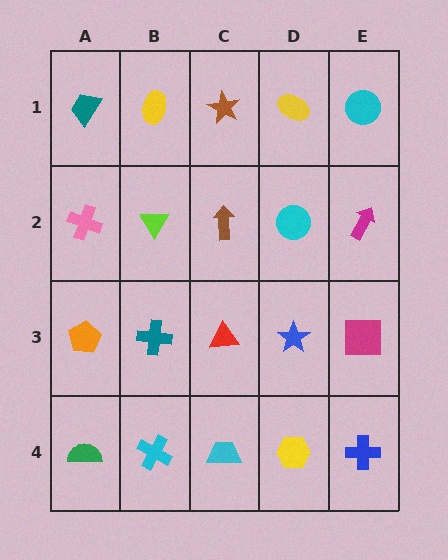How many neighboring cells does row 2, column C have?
4.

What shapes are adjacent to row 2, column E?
A cyan circle (row 1, column E), a magenta square (row 3, column E), a cyan circle (row 2, column D).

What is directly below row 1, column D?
A cyan circle.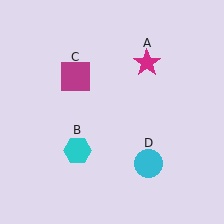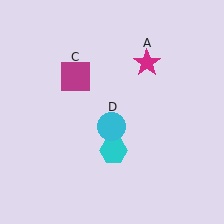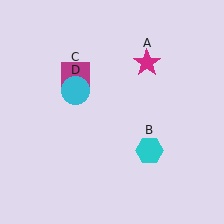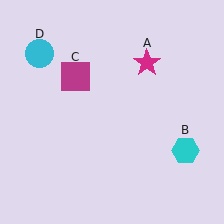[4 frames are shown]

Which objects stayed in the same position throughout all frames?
Magenta star (object A) and magenta square (object C) remained stationary.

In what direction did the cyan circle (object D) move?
The cyan circle (object D) moved up and to the left.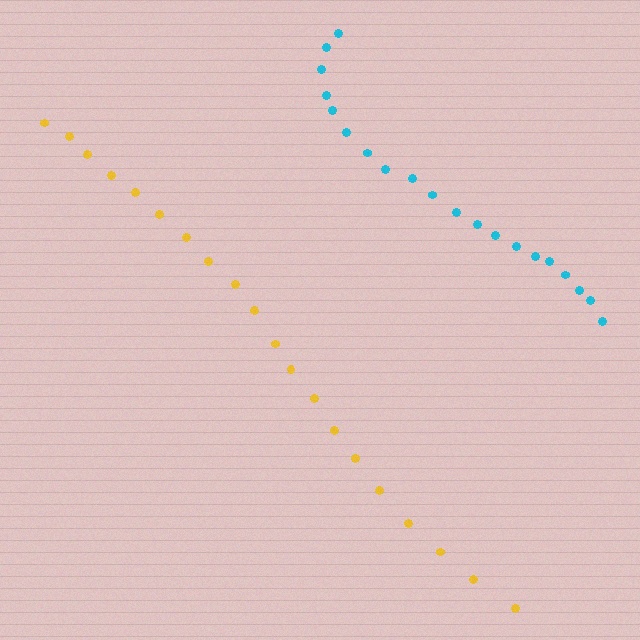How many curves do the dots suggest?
There are 2 distinct paths.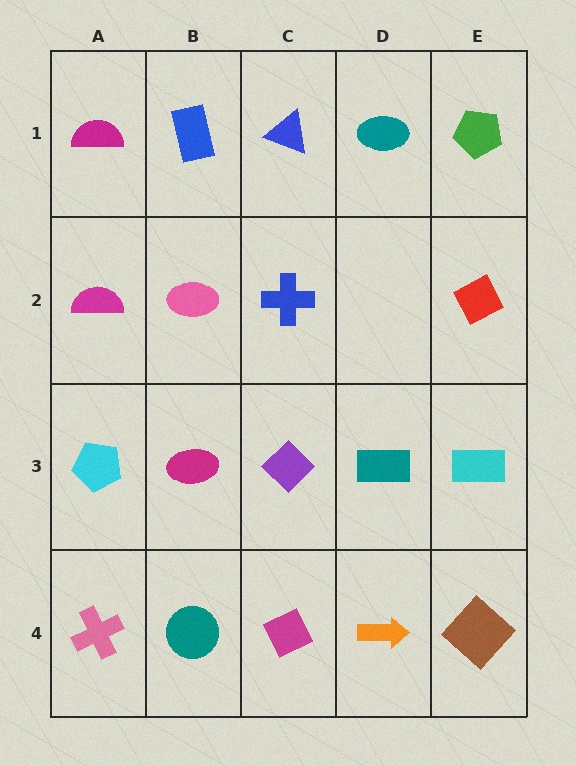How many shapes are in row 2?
4 shapes.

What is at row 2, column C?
A blue cross.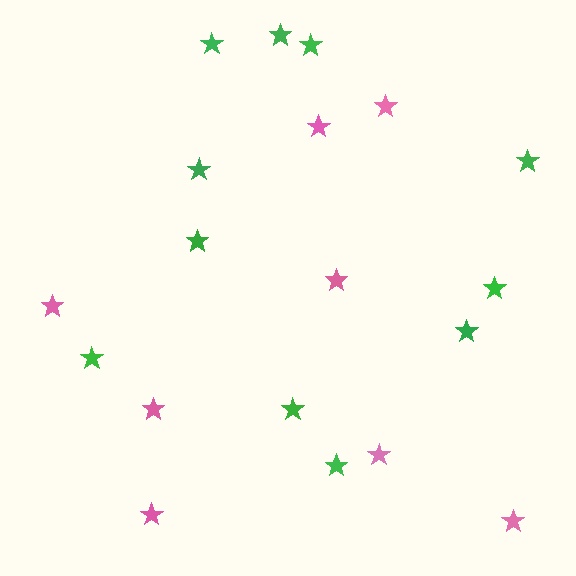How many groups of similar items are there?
There are 2 groups: one group of green stars (11) and one group of pink stars (8).